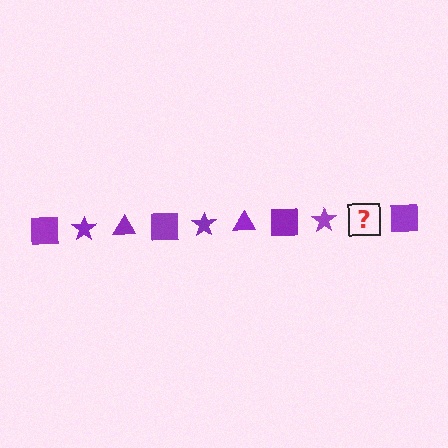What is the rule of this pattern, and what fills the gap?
The rule is that the pattern cycles through square, star, triangle shapes in purple. The gap should be filled with a purple triangle.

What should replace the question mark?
The question mark should be replaced with a purple triangle.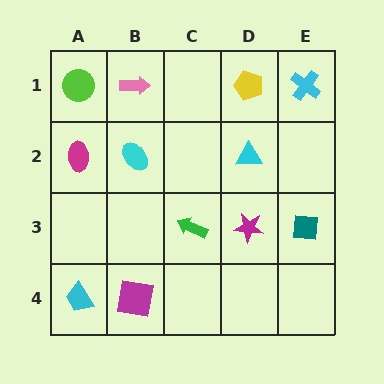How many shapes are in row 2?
3 shapes.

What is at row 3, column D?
A magenta star.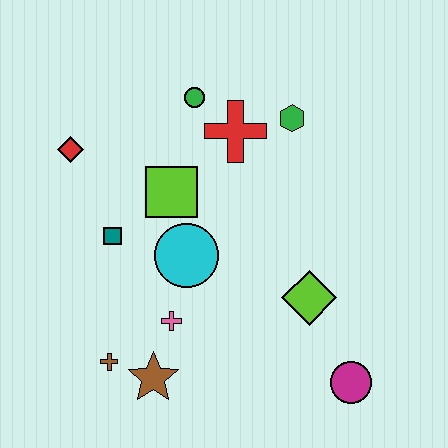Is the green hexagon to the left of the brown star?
No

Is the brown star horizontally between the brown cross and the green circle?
Yes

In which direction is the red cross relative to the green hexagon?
The red cross is to the left of the green hexagon.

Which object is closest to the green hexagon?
The red cross is closest to the green hexagon.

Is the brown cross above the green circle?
No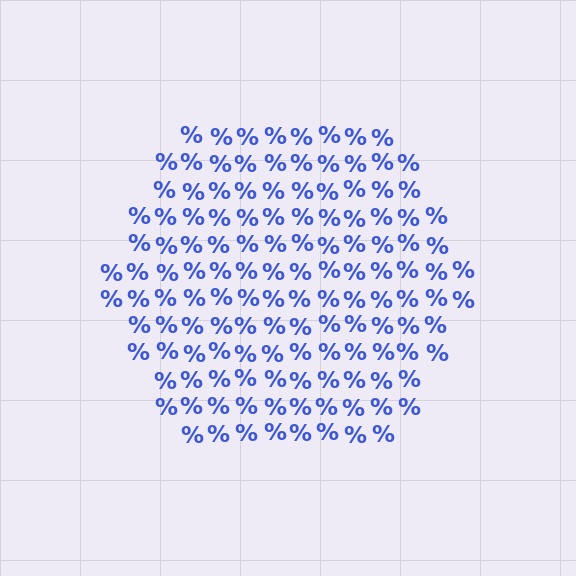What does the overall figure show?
The overall figure shows a hexagon.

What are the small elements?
The small elements are percent signs.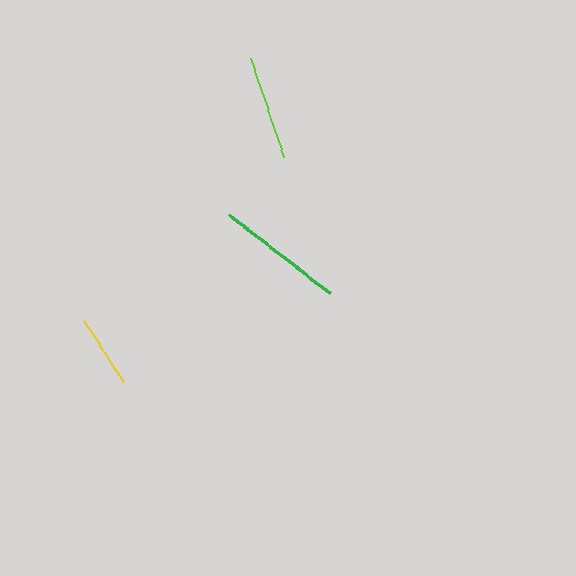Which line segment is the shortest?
The yellow line is the shortest at approximately 73 pixels.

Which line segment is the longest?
The green line is the longest at approximately 127 pixels.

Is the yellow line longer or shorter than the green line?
The green line is longer than the yellow line.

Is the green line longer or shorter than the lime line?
The green line is longer than the lime line.